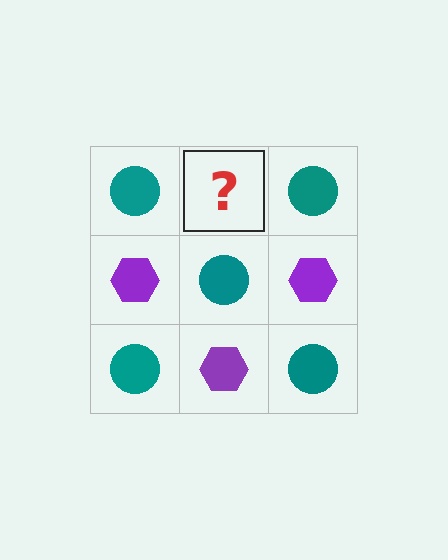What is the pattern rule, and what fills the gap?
The rule is that it alternates teal circle and purple hexagon in a checkerboard pattern. The gap should be filled with a purple hexagon.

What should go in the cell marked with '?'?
The missing cell should contain a purple hexagon.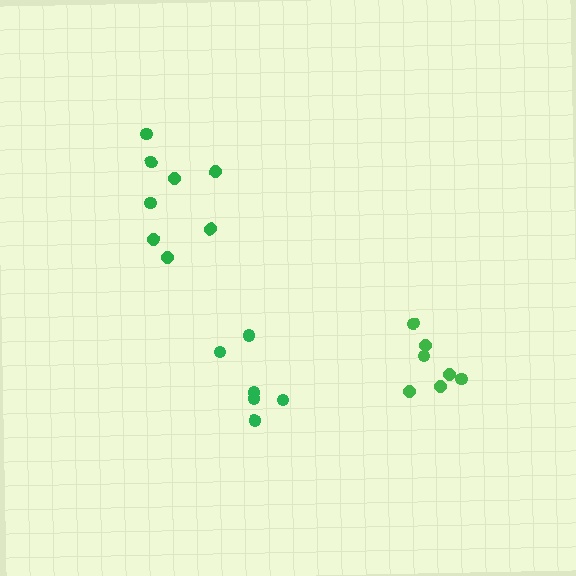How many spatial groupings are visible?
There are 3 spatial groupings.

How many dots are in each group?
Group 1: 6 dots, Group 2: 8 dots, Group 3: 7 dots (21 total).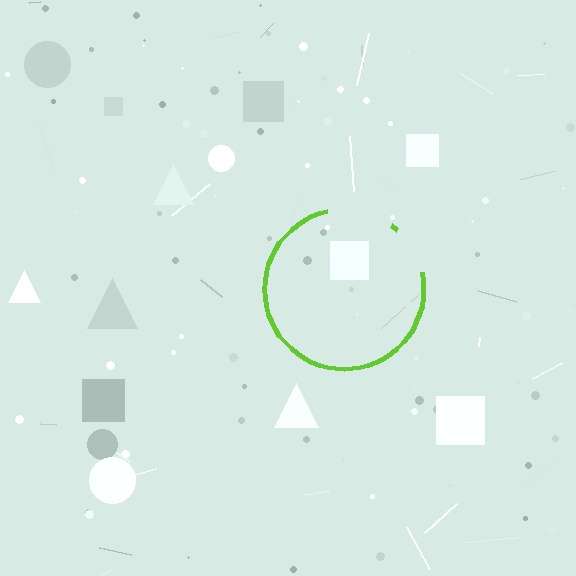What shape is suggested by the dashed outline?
The dashed outline suggests a circle.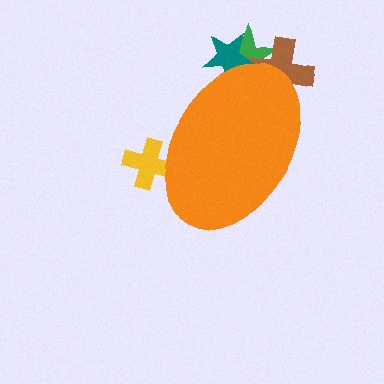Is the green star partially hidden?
Yes, the green star is partially hidden behind the orange ellipse.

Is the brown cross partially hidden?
Yes, the brown cross is partially hidden behind the orange ellipse.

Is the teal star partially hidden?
Yes, the teal star is partially hidden behind the orange ellipse.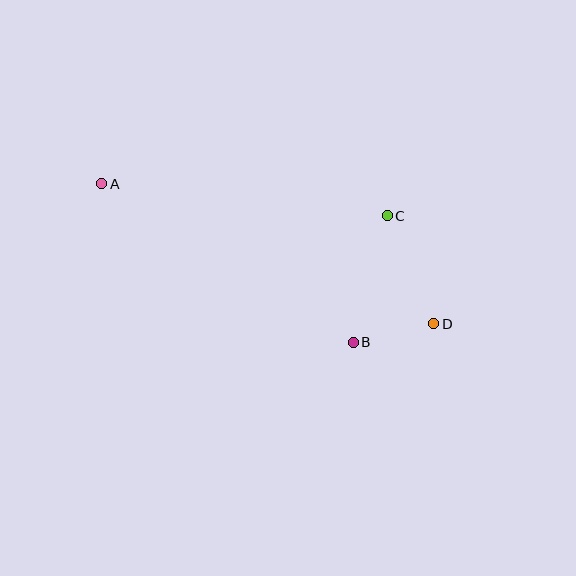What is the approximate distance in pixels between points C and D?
The distance between C and D is approximately 117 pixels.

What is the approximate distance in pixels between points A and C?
The distance between A and C is approximately 288 pixels.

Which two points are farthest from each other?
Points A and D are farthest from each other.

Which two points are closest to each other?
Points B and D are closest to each other.